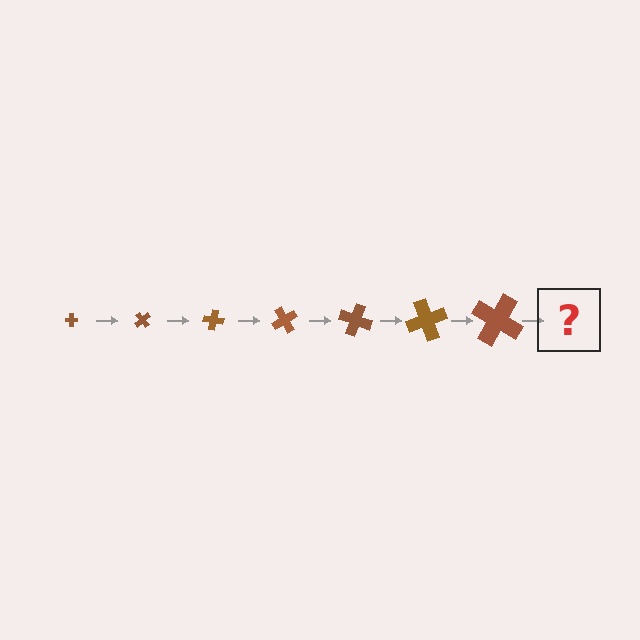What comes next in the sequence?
The next element should be a cross, larger than the previous one and rotated 350 degrees from the start.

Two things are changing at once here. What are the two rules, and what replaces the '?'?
The two rules are that the cross grows larger each step and it rotates 50 degrees each step. The '?' should be a cross, larger than the previous one and rotated 350 degrees from the start.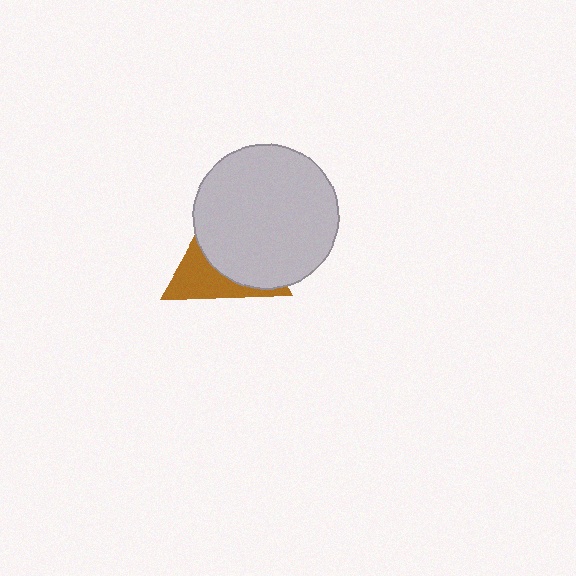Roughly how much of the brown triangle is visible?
A small part of it is visible (roughly 37%).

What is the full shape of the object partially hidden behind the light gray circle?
The partially hidden object is a brown triangle.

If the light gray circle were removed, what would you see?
You would see the complete brown triangle.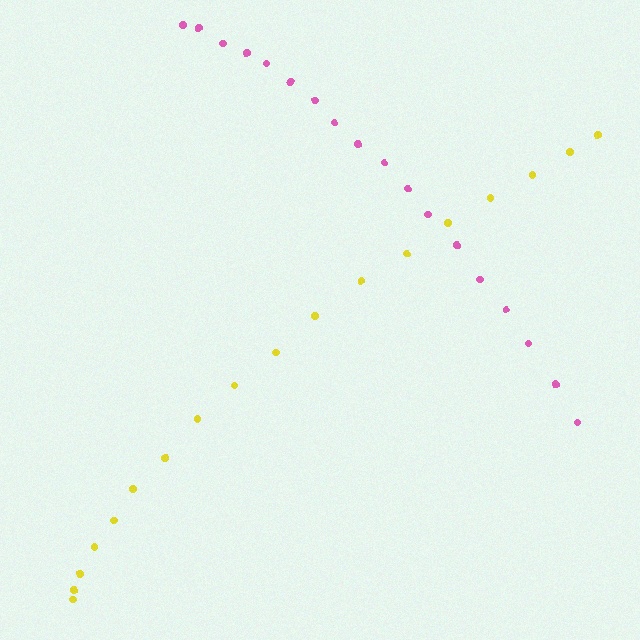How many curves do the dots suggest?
There are 2 distinct paths.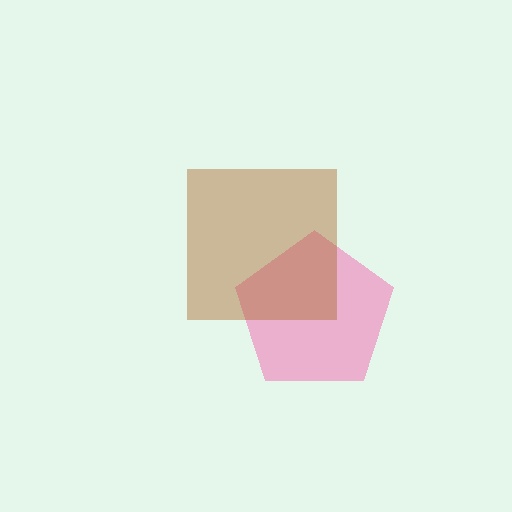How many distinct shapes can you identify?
There are 2 distinct shapes: a pink pentagon, a brown square.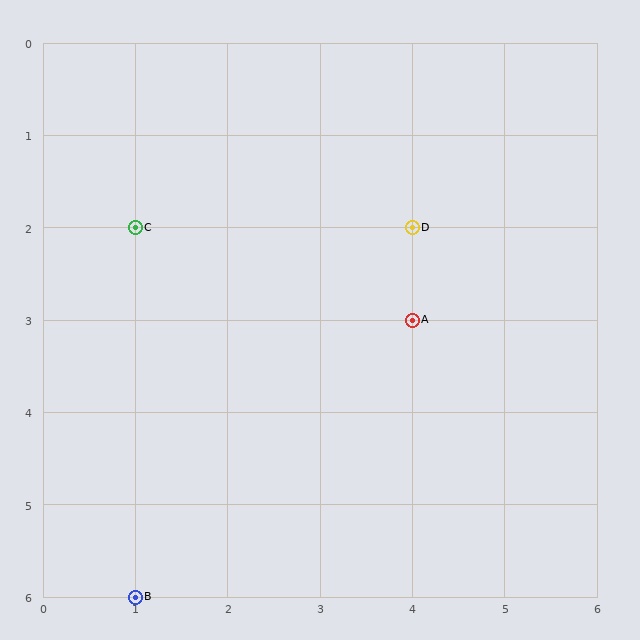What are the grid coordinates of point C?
Point C is at grid coordinates (1, 2).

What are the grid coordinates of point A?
Point A is at grid coordinates (4, 3).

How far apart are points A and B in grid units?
Points A and B are 3 columns and 3 rows apart (about 4.2 grid units diagonally).